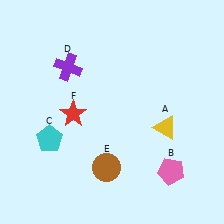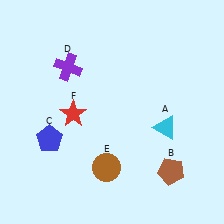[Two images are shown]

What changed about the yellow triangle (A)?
In Image 1, A is yellow. In Image 2, it changed to cyan.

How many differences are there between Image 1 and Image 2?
There are 3 differences between the two images.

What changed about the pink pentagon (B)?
In Image 1, B is pink. In Image 2, it changed to brown.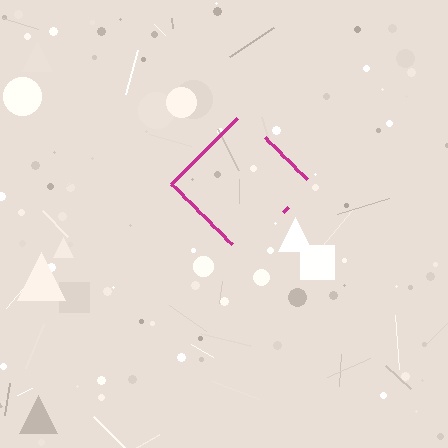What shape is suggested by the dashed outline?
The dashed outline suggests a diamond.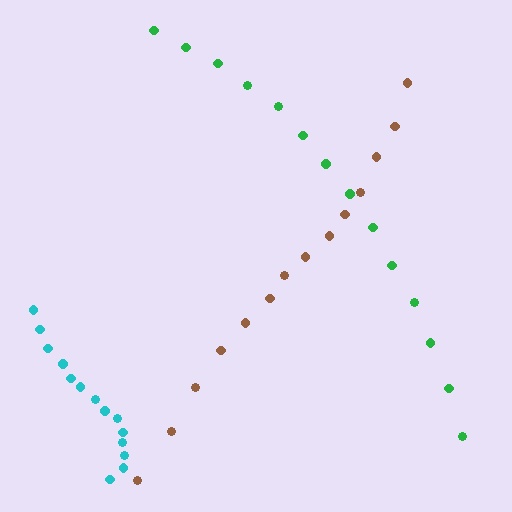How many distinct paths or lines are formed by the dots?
There are 3 distinct paths.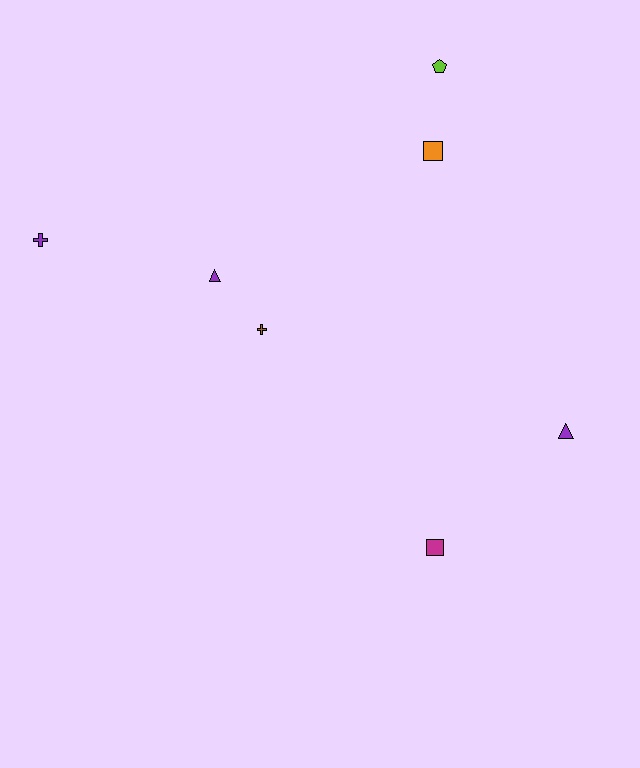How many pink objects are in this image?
There are no pink objects.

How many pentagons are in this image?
There is 1 pentagon.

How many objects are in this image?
There are 7 objects.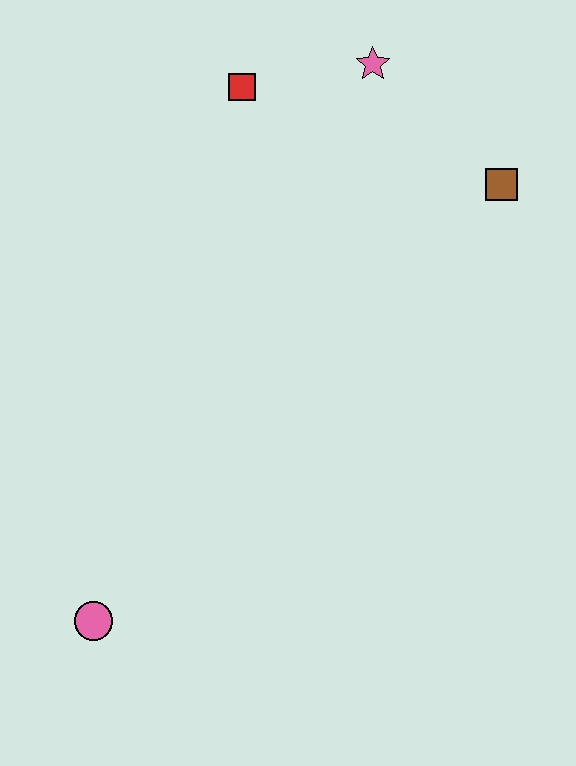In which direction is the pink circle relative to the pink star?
The pink circle is below the pink star.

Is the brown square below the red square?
Yes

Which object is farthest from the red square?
The pink circle is farthest from the red square.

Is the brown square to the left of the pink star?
No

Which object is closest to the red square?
The pink star is closest to the red square.